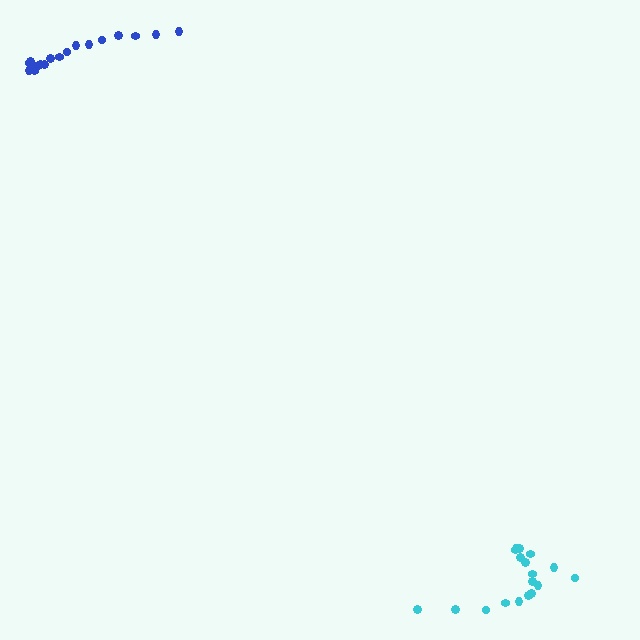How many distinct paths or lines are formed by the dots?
There are 2 distinct paths.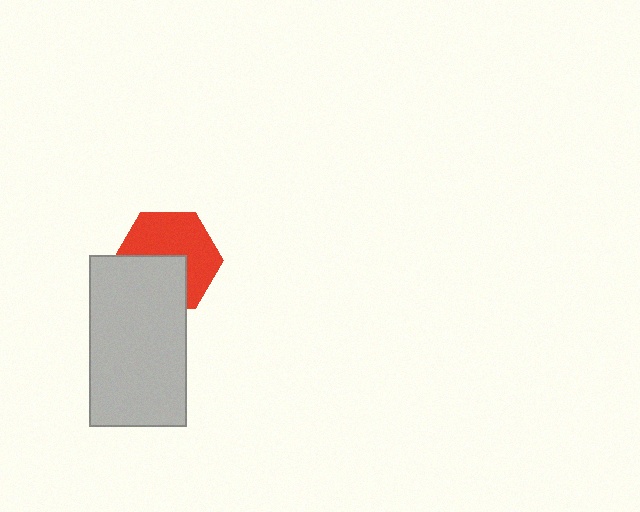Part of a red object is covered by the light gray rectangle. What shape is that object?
It is a hexagon.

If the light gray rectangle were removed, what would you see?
You would see the complete red hexagon.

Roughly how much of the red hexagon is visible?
About half of it is visible (roughly 59%).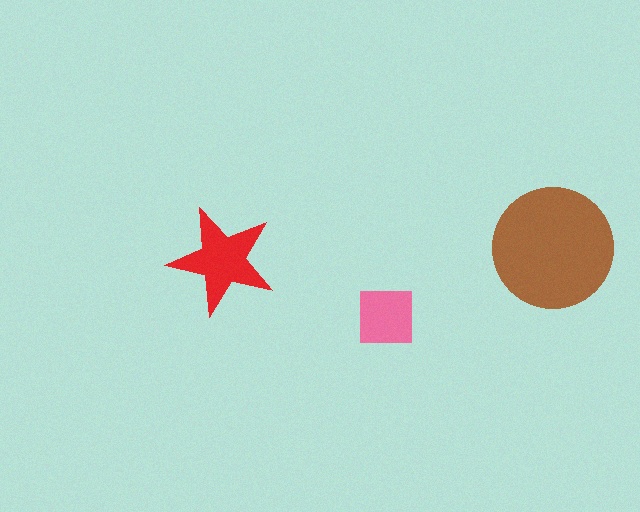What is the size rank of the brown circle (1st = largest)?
1st.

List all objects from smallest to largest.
The pink square, the red star, the brown circle.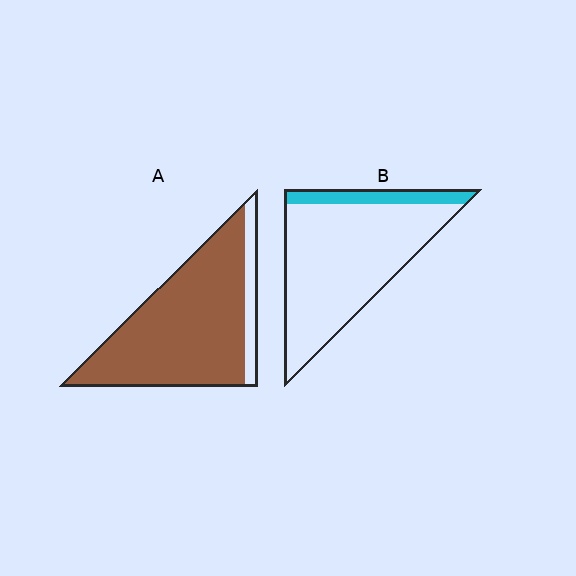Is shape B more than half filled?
No.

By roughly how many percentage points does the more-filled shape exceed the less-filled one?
By roughly 75 percentage points (A over B).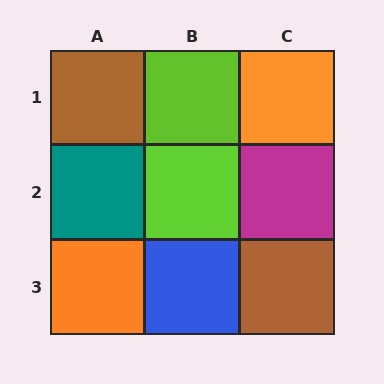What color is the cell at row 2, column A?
Teal.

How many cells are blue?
1 cell is blue.